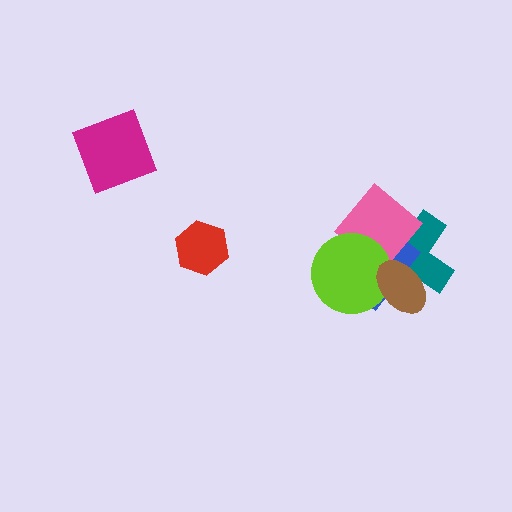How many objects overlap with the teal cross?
4 objects overlap with the teal cross.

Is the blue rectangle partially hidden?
Yes, it is partially covered by another shape.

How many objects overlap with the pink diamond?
4 objects overlap with the pink diamond.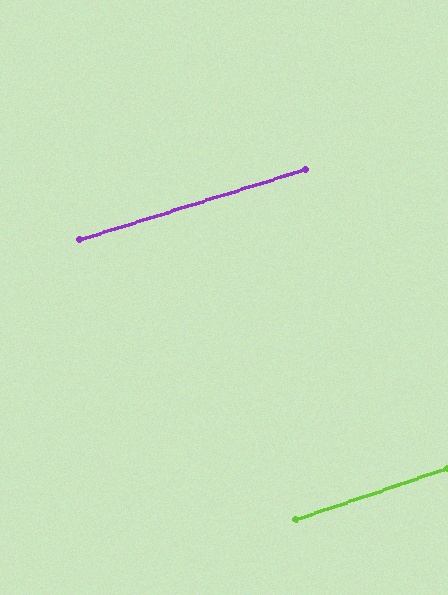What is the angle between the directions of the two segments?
Approximately 1 degree.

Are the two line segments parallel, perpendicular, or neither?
Parallel — their directions differ by only 1.3°.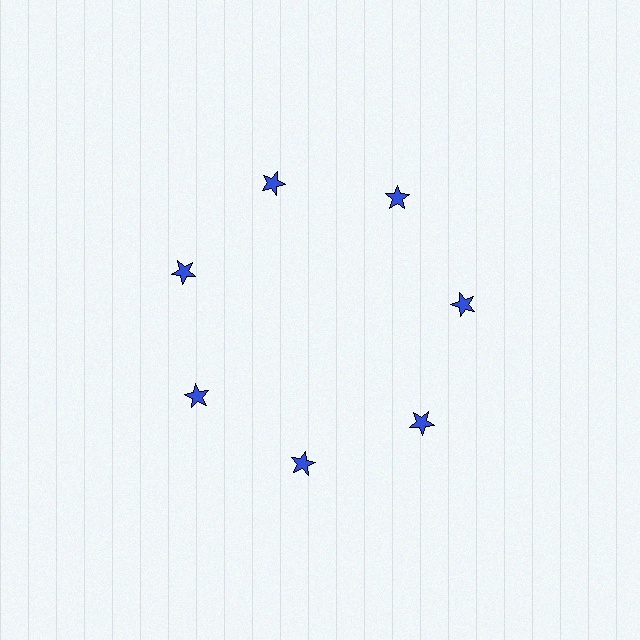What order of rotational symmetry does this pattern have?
This pattern has 7-fold rotational symmetry.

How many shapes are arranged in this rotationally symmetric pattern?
There are 7 shapes, arranged in 7 groups of 1.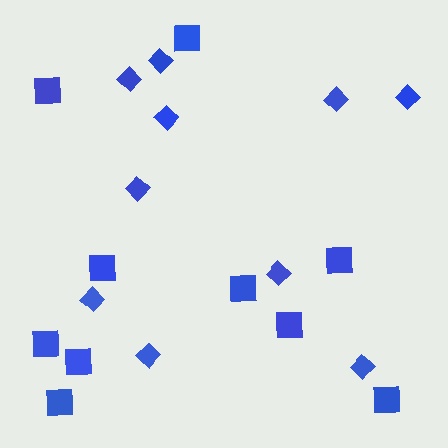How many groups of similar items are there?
There are 2 groups: one group of diamonds (10) and one group of squares (10).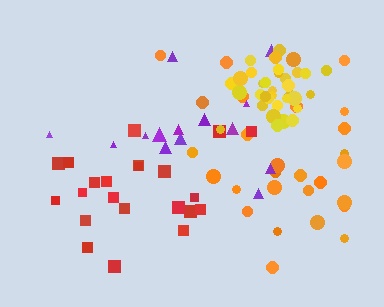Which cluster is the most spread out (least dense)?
Orange.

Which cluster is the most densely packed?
Yellow.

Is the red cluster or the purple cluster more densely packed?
Red.